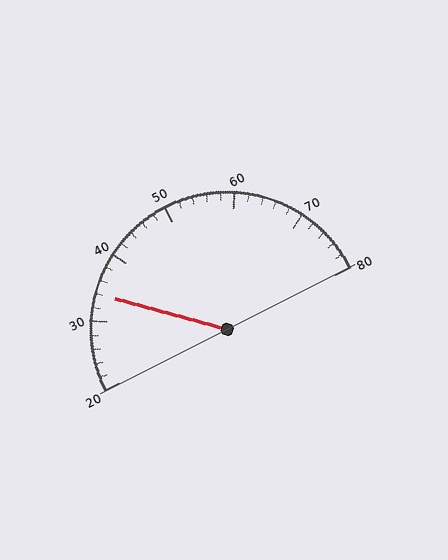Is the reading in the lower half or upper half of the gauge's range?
The reading is in the lower half of the range (20 to 80).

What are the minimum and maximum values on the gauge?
The gauge ranges from 20 to 80.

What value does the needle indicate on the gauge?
The needle indicates approximately 34.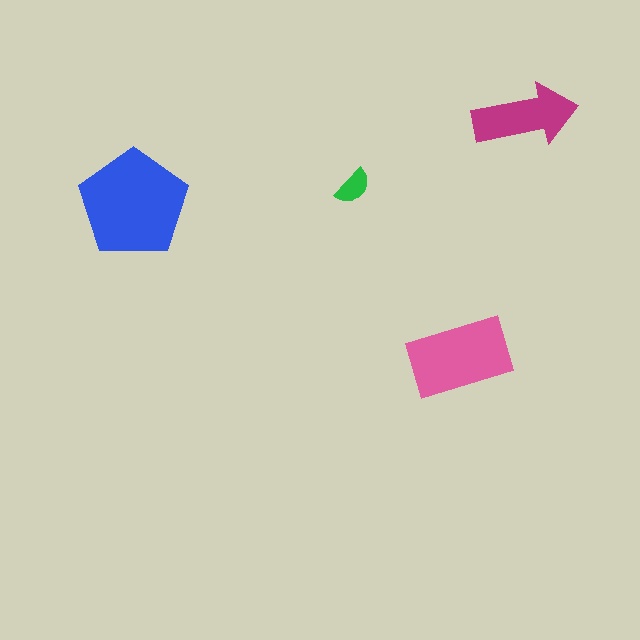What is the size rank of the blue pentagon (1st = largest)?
1st.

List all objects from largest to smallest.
The blue pentagon, the pink rectangle, the magenta arrow, the green semicircle.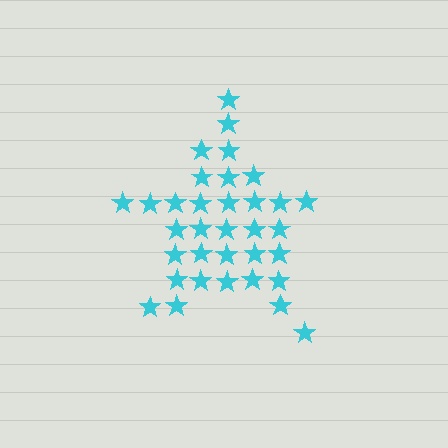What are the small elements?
The small elements are stars.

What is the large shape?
The large shape is a star.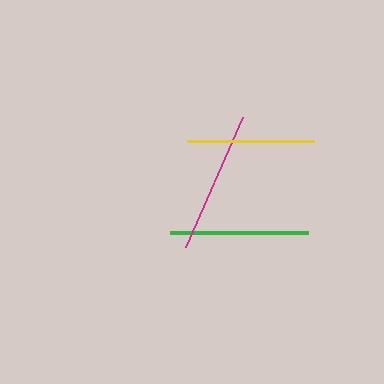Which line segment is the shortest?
The yellow line is the shortest at approximately 127 pixels.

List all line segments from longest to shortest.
From longest to shortest: magenta, green, yellow.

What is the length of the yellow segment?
The yellow segment is approximately 127 pixels long.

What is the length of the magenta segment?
The magenta segment is approximately 141 pixels long.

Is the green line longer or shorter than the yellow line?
The green line is longer than the yellow line.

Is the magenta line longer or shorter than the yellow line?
The magenta line is longer than the yellow line.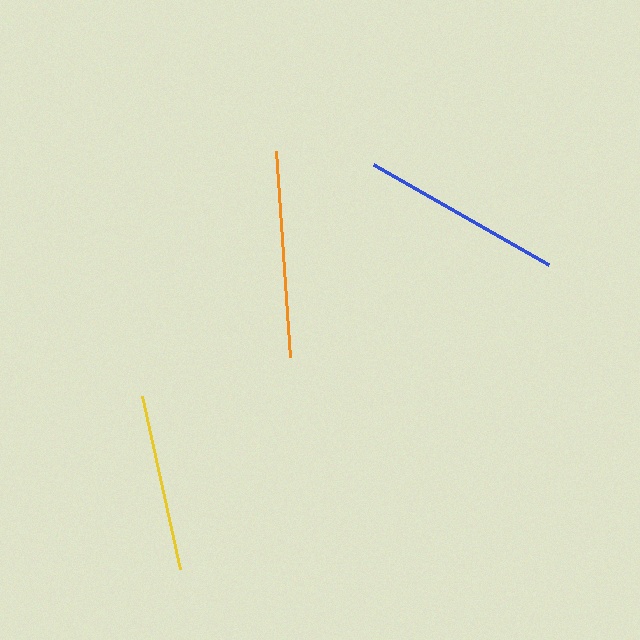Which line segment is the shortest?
The yellow line is the shortest at approximately 177 pixels.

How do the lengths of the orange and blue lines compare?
The orange and blue lines are approximately the same length.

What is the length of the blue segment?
The blue segment is approximately 202 pixels long.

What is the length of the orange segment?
The orange segment is approximately 206 pixels long.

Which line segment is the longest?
The orange line is the longest at approximately 206 pixels.